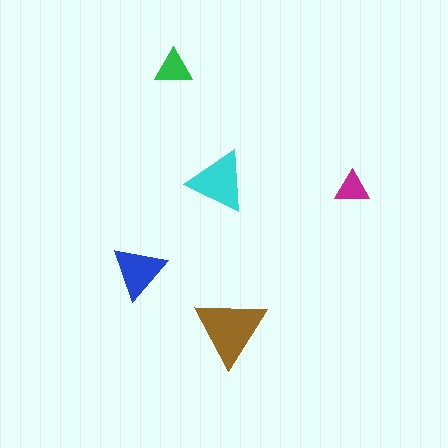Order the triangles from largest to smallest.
the brown one, the cyan one, the blue one, the green one, the magenta one.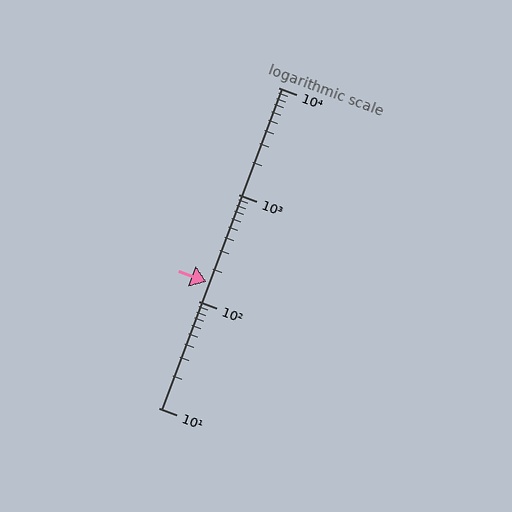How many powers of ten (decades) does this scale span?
The scale spans 3 decades, from 10 to 10000.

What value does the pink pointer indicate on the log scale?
The pointer indicates approximately 150.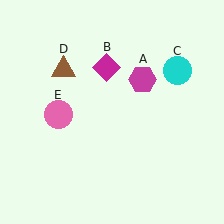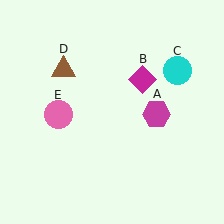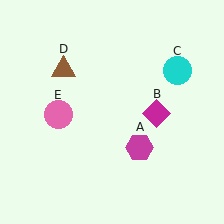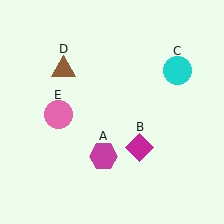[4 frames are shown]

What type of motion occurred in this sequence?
The magenta hexagon (object A), magenta diamond (object B) rotated clockwise around the center of the scene.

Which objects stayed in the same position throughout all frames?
Cyan circle (object C) and brown triangle (object D) and pink circle (object E) remained stationary.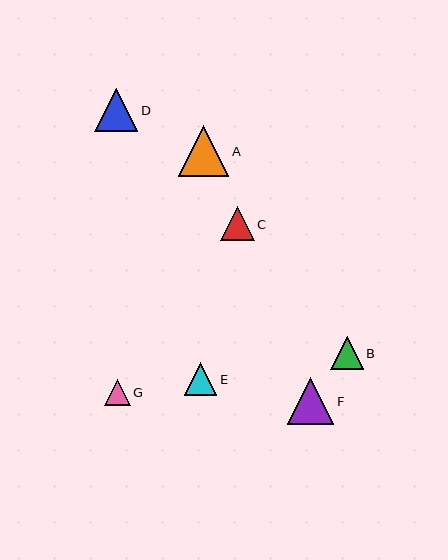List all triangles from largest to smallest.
From largest to smallest: A, F, D, C, B, E, G.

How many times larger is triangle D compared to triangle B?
Triangle D is approximately 1.3 times the size of triangle B.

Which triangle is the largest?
Triangle A is the largest with a size of approximately 50 pixels.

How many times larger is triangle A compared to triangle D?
Triangle A is approximately 1.2 times the size of triangle D.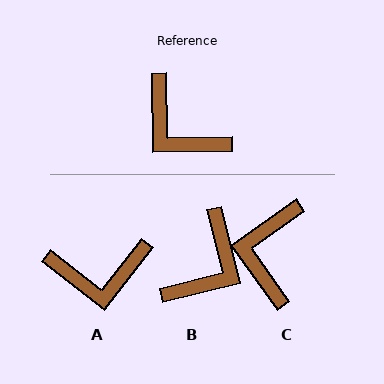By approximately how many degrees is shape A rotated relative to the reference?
Approximately 52 degrees counter-clockwise.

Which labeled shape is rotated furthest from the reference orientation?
B, about 103 degrees away.